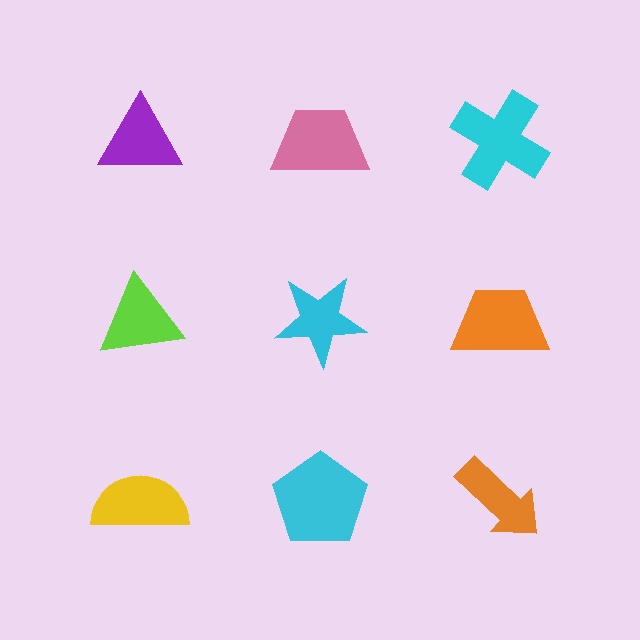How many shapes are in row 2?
3 shapes.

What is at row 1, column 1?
A purple triangle.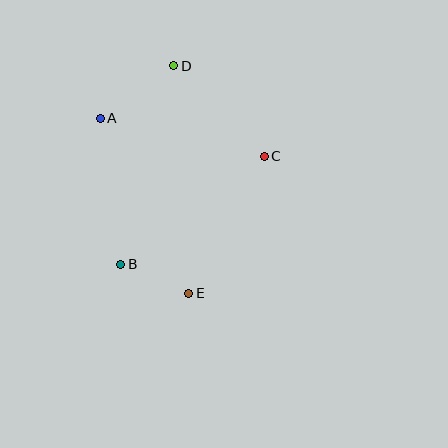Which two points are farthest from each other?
Points D and E are farthest from each other.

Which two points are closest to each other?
Points B and E are closest to each other.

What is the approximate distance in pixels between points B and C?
The distance between B and C is approximately 180 pixels.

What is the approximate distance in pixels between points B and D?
The distance between B and D is approximately 206 pixels.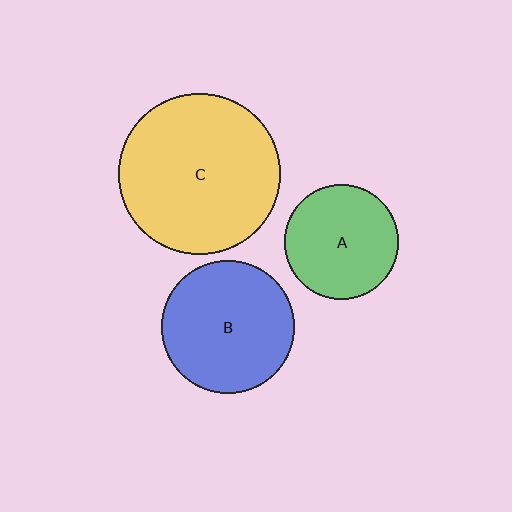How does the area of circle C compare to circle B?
Approximately 1.5 times.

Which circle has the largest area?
Circle C (yellow).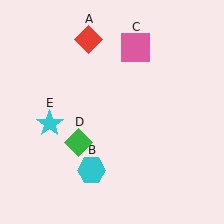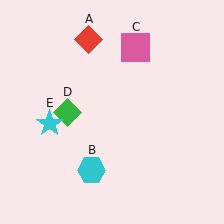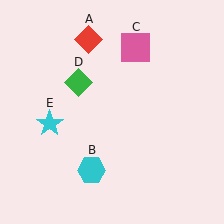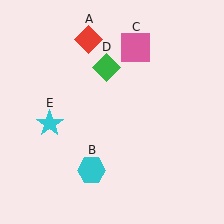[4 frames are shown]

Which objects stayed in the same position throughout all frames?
Red diamond (object A) and cyan hexagon (object B) and pink square (object C) and cyan star (object E) remained stationary.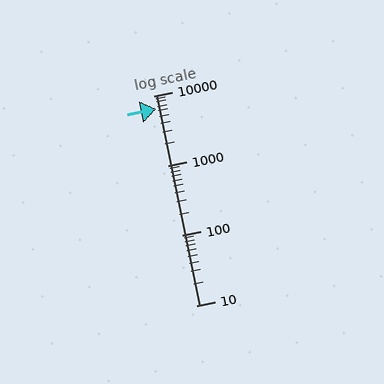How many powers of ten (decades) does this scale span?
The scale spans 3 decades, from 10 to 10000.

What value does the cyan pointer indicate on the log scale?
The pointer indicates approximately 6400.